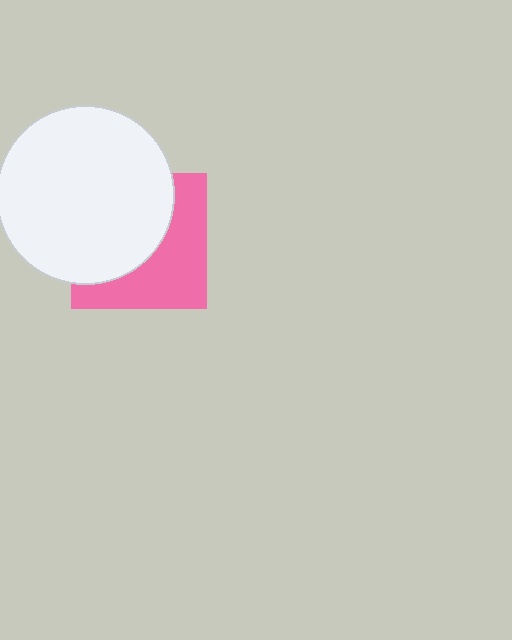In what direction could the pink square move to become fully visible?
The pink square could move toward the lower-right. That would shift it out from behind the white circle entirely.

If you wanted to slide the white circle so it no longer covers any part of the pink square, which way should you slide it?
Slide it toward the upper-left — that is the most direct way to separate the two shapes.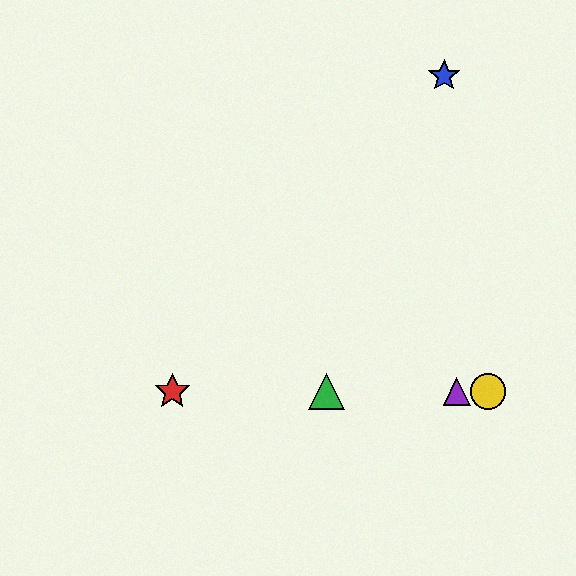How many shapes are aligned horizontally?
4 shapes (the red star, the green triangle, the yellow circle, the purple triangle) are aligned horizontally.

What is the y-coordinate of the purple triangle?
The purple triangle is at y≈392.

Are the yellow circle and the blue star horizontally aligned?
No, the yellow circle is at y≈392 and the blue star is at y≈76.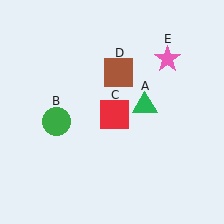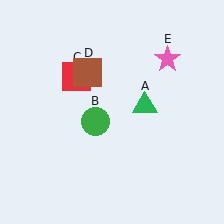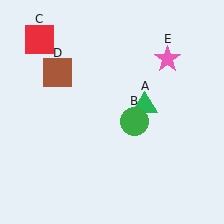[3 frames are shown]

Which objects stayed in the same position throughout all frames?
Green triangle (object A) and pink star (object E) remained stationary.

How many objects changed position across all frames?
3 objects changed position: green circle (object B), red square (object C), brown square (object D).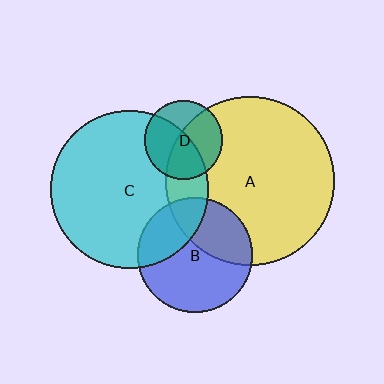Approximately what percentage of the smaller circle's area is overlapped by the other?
Approximately 15%.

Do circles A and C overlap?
Yes.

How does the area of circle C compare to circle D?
Approximately 4.1 times.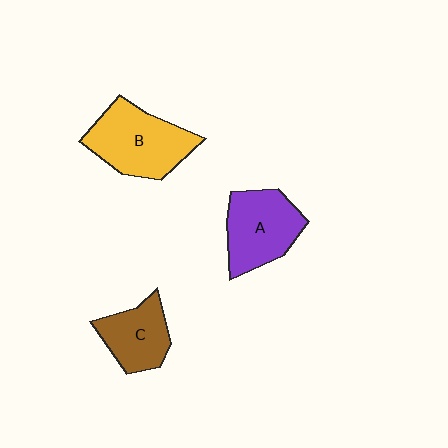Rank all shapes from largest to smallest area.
From largest to smallest: B (yellow), A (purple), C (brown).